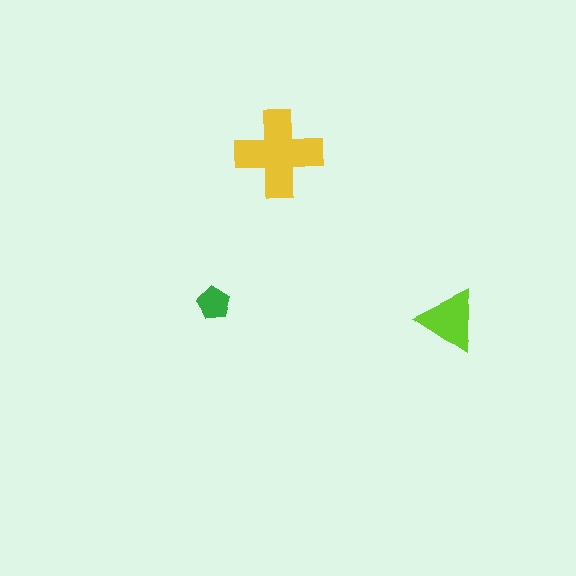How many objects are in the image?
There are 3 objects in the image.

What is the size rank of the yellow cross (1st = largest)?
1st.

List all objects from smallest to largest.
The green pentagon, the lime triangle, the yellow cross.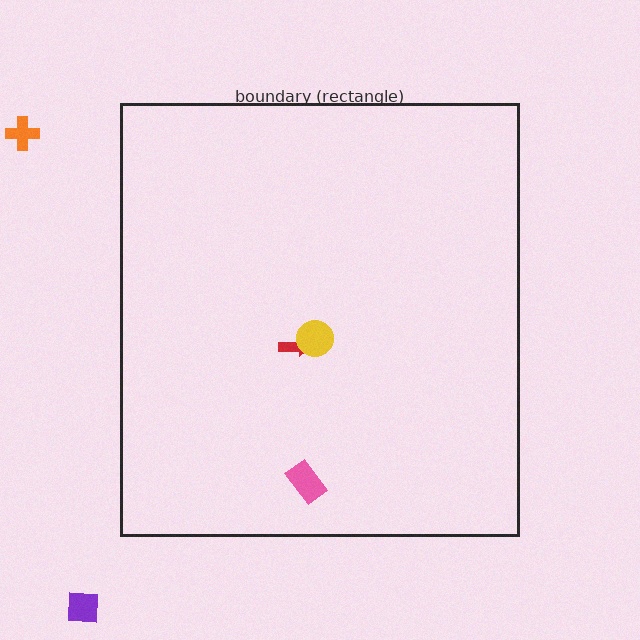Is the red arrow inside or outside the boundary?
Inside.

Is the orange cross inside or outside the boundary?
Outside.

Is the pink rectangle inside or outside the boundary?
Inside.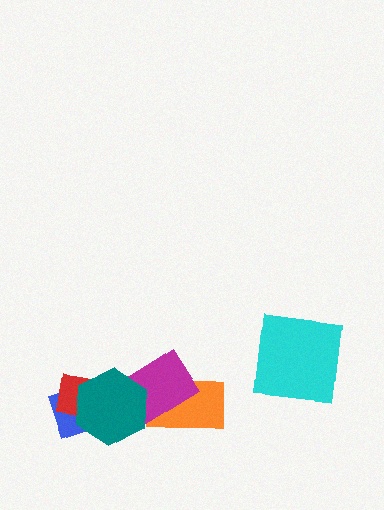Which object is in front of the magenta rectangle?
The teal hexagon is in front of the magenta rectangle.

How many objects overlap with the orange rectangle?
1 object overlaps with the orange rectangle.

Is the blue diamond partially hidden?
Yes, it is partially covered by another shape.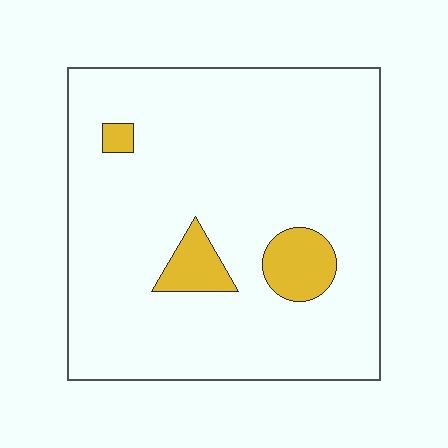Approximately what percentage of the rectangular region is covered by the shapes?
Approximately 10%.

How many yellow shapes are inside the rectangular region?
3.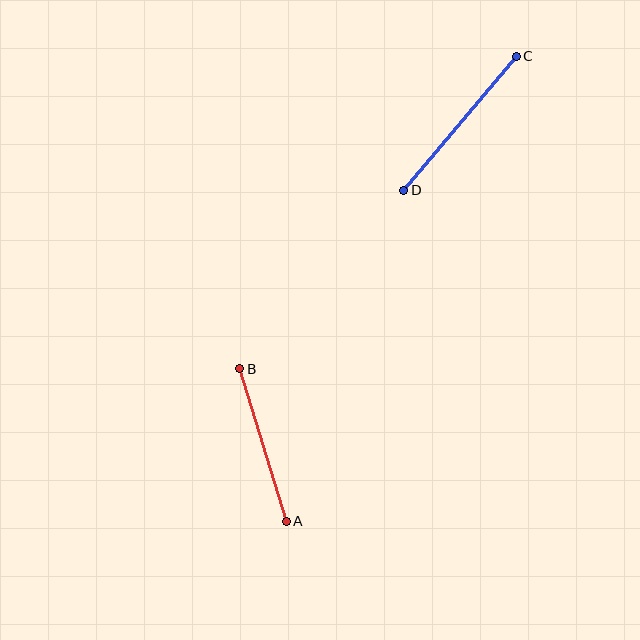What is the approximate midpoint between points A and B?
The midpoint is at approximately (263, 445) pixels.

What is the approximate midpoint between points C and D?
The midpoint is at approximately (460, 123) pixels.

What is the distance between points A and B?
The distance is approximately 159 pixels.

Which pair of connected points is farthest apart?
Points C and D are farthest apart.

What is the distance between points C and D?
The distance is approximately 175 pixels.